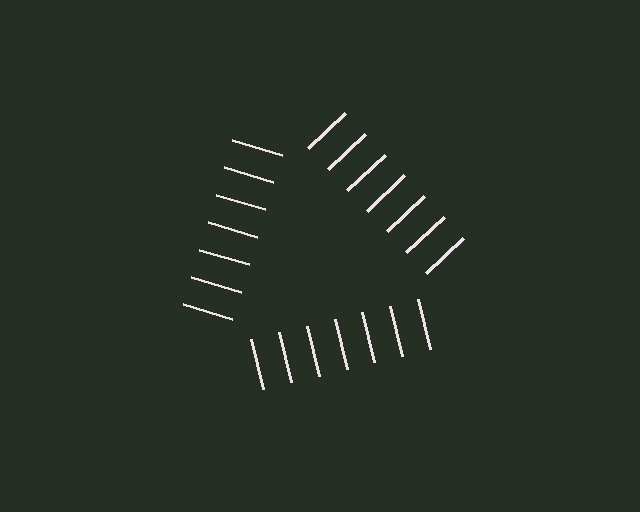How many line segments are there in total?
21 — 7 along each of the 3 edges.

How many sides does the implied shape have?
3 sides — the line-ends trace a triangle.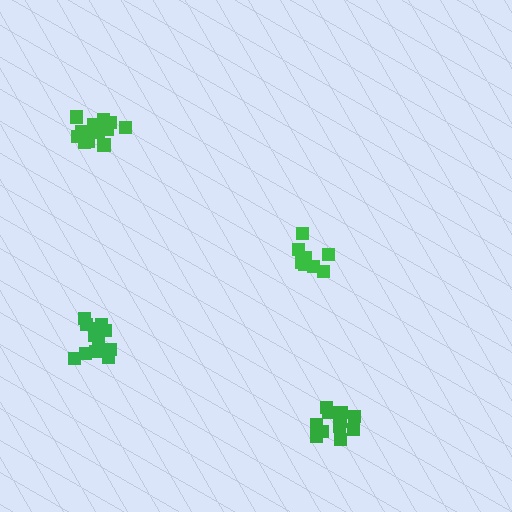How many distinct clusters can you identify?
There are 4 distinct clusters.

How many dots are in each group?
Group 1: 12 dots, Group 2: 14 dots, Group 3: 14 dots, Group 4: 9 dots (49 total).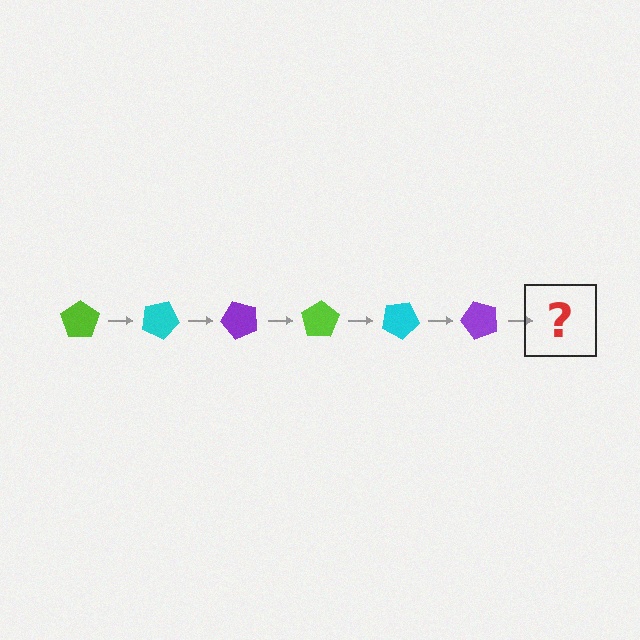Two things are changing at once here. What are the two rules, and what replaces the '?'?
The two rules are that it rotates 25 degrees each step and the color cycles through lime, cyan, and purple. The '?' should be a lime pentagon, rotated 150 degrees from the start.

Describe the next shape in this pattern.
It should be a lime pentagon, rotated 150 degrees from the start.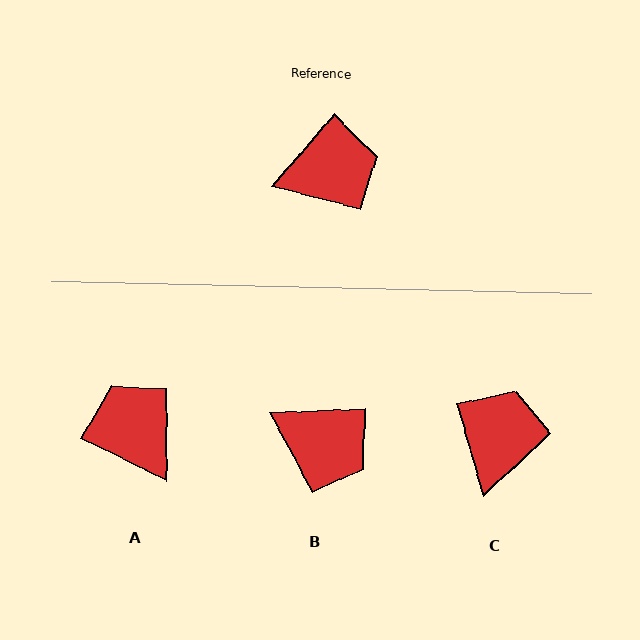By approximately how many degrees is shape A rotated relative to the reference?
Approximately 105 degrees counter-clockwise.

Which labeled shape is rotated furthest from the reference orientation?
A, about 105 degrees away.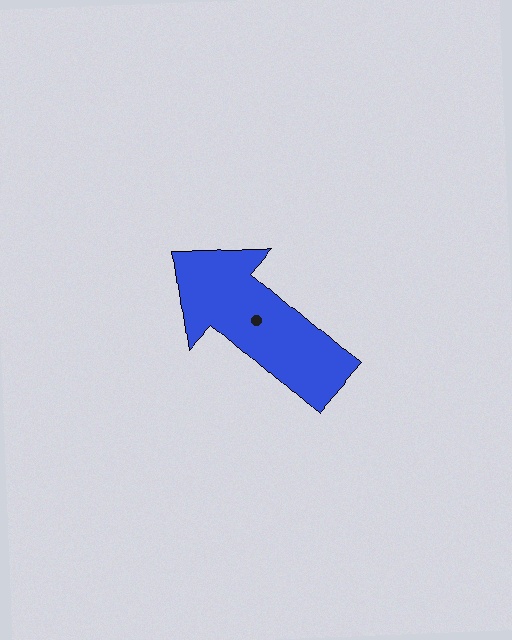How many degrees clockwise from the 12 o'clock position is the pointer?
Approximately 311 degrees.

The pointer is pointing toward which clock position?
Roughly 10 o'clock.